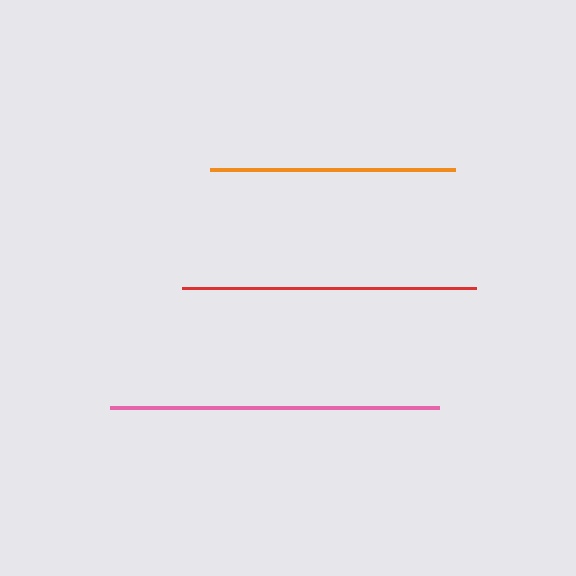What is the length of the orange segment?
The orange segment is approximately 245 pixels long.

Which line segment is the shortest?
The orange line is the shortest at approximately 245 pixels.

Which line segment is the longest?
The pink line is the longest at approximately 329 pixels.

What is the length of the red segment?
The red segment is approximately 294 pixels long.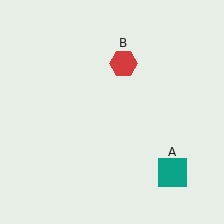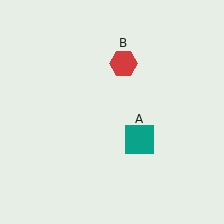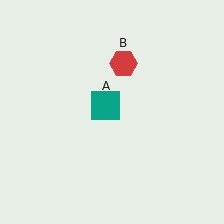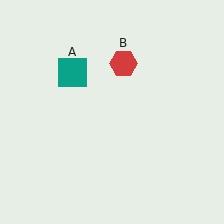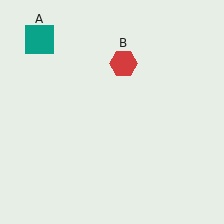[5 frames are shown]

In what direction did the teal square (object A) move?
The teal square (object A) moved up and to the left.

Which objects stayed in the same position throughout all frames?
Red hexagon (object B) remained stationary.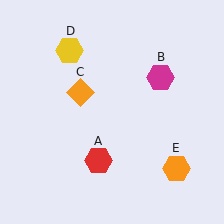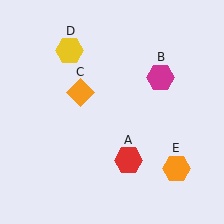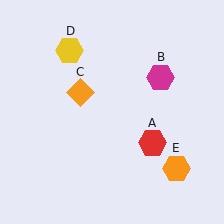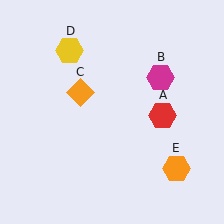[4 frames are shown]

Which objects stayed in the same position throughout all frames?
Magenta hexagon (object B) and orange diamond (object C) and yellow hexagon (object D) and orange hexagon (object E) remained stationary.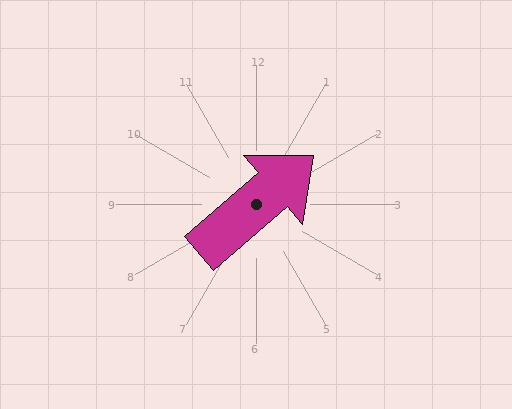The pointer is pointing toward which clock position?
Roughly 2 o'clock.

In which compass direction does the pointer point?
Northeast.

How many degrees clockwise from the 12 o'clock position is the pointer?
Approximately 49 degrees.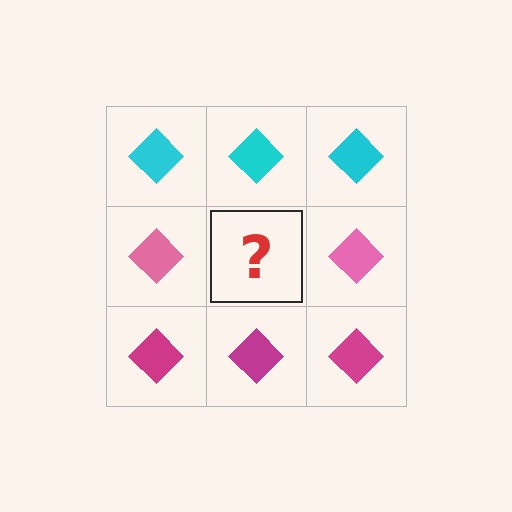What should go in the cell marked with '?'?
The missing cell should contain a pink diamond.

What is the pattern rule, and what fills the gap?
The rule is that each row has a consistent color. The gap should be filled with a pink diamond.